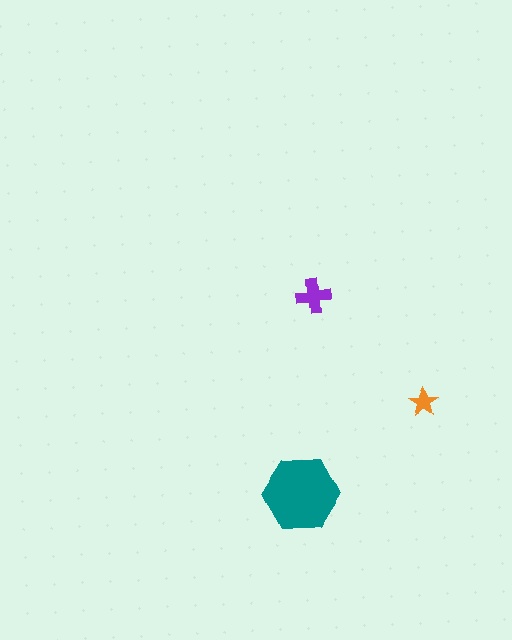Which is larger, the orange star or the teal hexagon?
The teal hexagon.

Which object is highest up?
The purple cross is topmost.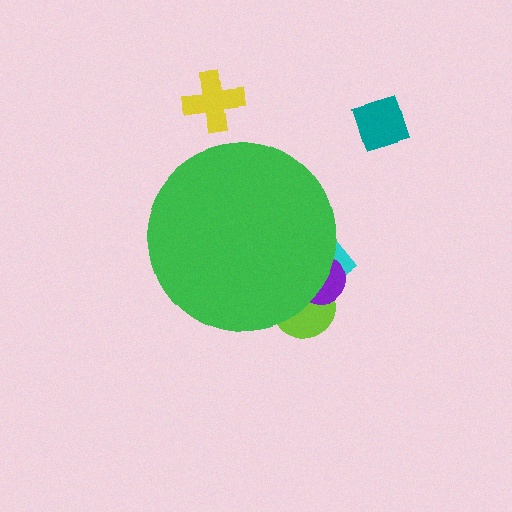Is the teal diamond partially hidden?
No, the teal diamond is fully visible.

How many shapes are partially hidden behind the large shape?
4 shapes are partially hidden.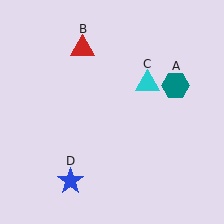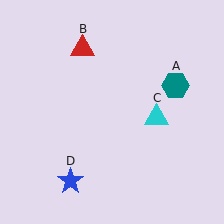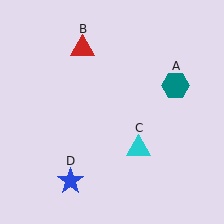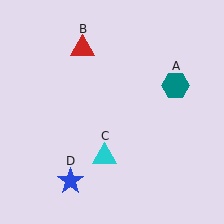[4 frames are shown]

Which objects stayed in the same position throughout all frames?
Teal hexagon (object A) and red triangle (object B) and blue star (object D) remained stationary.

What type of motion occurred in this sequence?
The cyan triangle (object C) rotated clockwise around the center of the scene.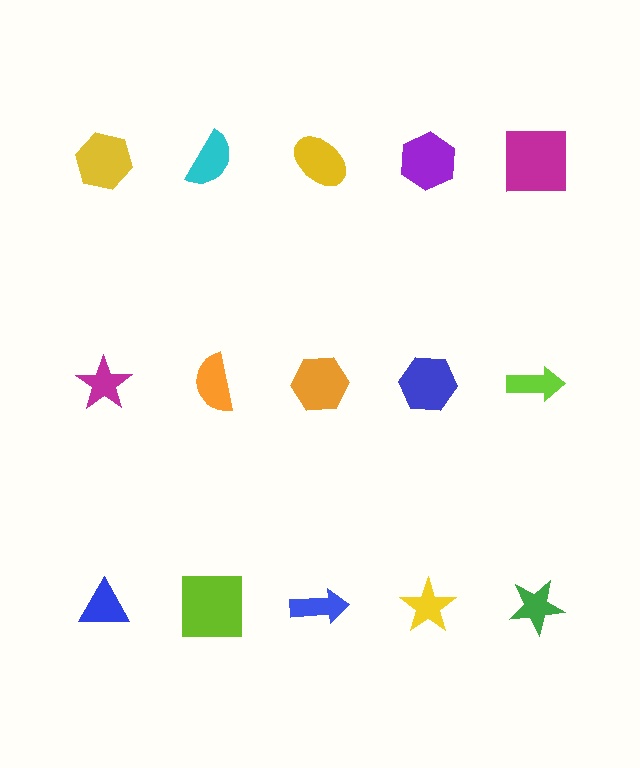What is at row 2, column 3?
An orange hexagon.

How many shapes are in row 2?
5 shapes.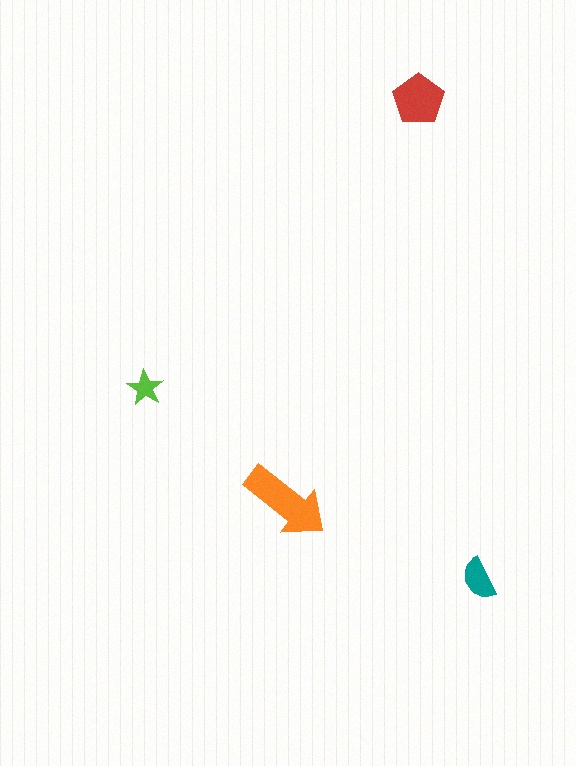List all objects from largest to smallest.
The orange arrow, the red pentagon, the teal semicircle, the lime star.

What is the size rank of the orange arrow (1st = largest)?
1st.